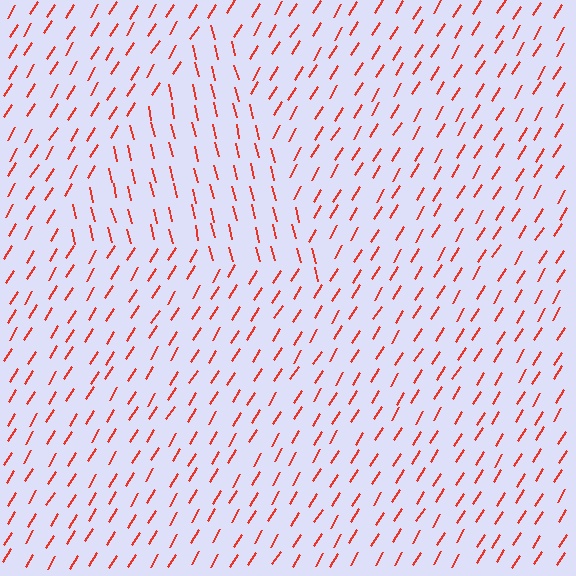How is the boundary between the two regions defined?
The boundary is defined purely by a change in line orientation (approximately 45 degrees difference). All lines are the same color and thickness.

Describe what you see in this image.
The image is filled with small red line segments. A triangle region in the image has lines oriented differently from the surrounding lines, creating a visible texture boundary.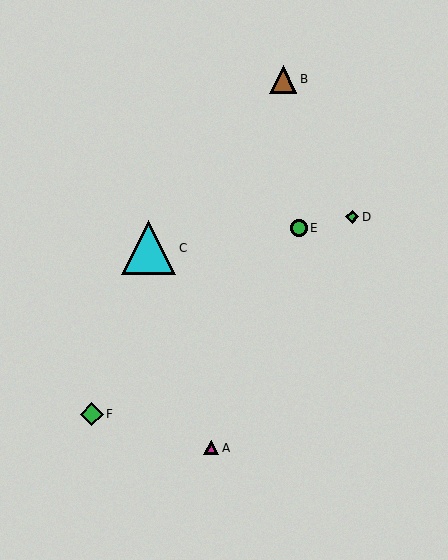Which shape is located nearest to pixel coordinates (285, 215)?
The green circle (labeled E) at (299, 228) is nearest to that location.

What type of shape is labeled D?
Shape D is a green diamond.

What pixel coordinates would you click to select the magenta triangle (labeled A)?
Click at (211, 448) to select the magenta triangle A.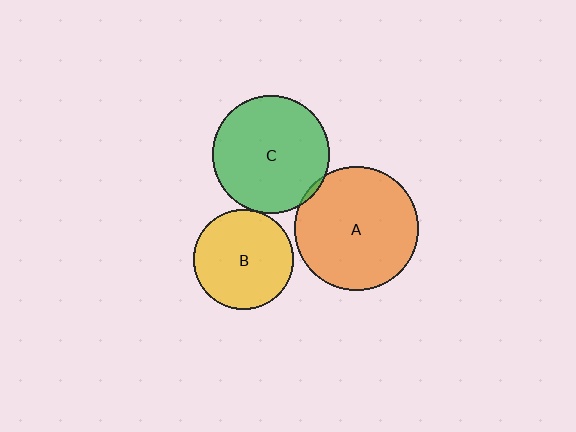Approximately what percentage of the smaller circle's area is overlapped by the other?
Approximately 5%.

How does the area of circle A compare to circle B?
Approximately 1.5 times.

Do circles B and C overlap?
Yes.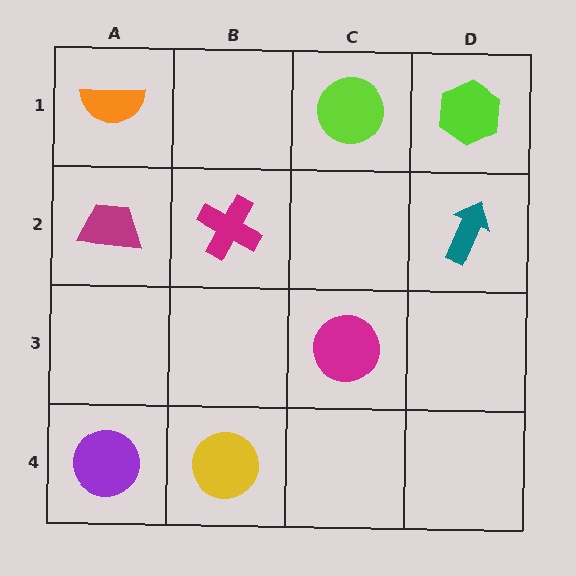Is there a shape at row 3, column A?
No, that cell is empty.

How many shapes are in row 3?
1 shape.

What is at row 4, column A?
A purple circle.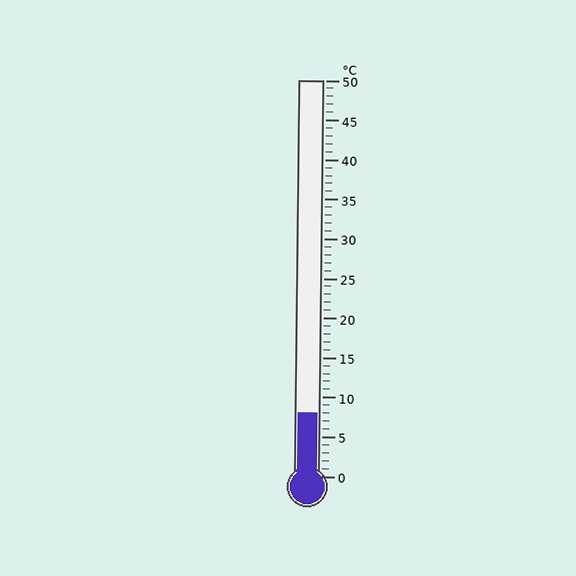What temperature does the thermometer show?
The thermometer shows approximately 8°C.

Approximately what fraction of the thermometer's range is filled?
The thermometer is filled to approximately 15% of its range.